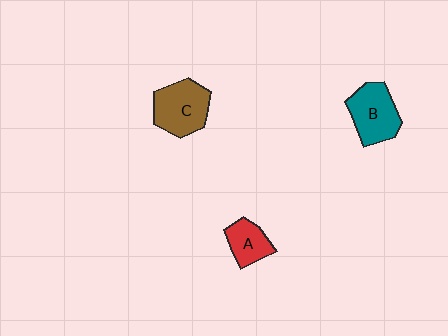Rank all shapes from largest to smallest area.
From largest to smallest: C (brown), B (teal), A (red).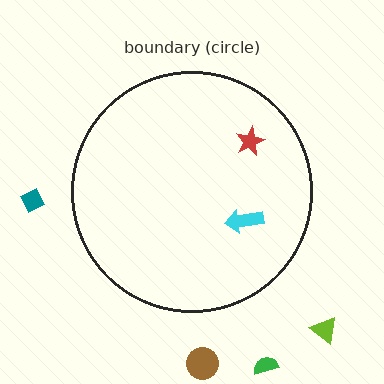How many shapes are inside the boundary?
2 inside, 4 outside.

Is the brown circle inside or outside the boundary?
Outside.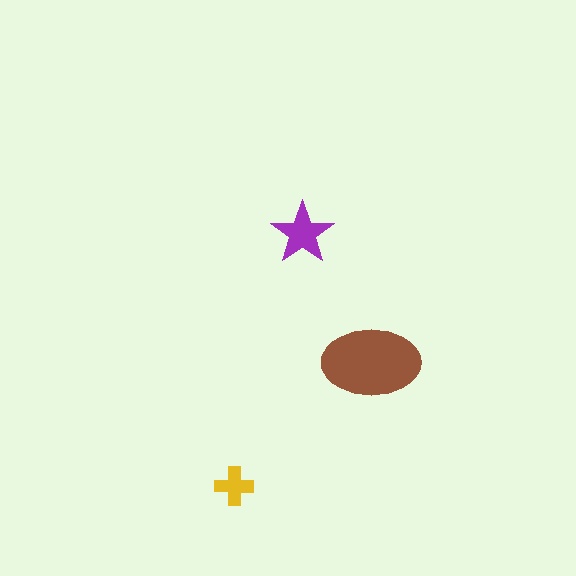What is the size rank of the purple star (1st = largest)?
2nd.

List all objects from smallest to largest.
The yellow cross, the purple star, the brown ellipse.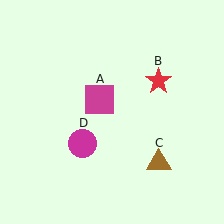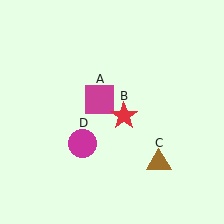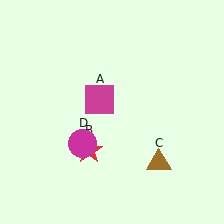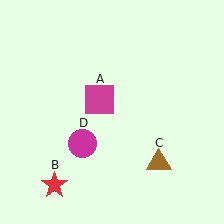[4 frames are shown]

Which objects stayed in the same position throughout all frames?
Magenta square (object A) and brown triangle (object C) and magenta circle (object D) remained stationary.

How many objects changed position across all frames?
1 object changed position: red star (object B).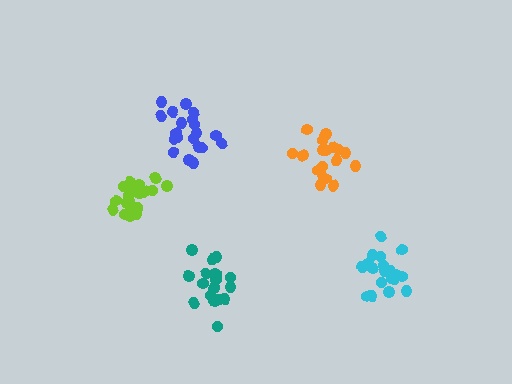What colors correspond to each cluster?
The clusters are colored: orange, teal, cyan, blue, lime.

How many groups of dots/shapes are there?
There are 5 groups.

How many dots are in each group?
Group 1: 19 dots, Group 2: 19 dots, Group 3: 19 dots, Group 4: 20 dots, Group 5: 20 dots (97 total).